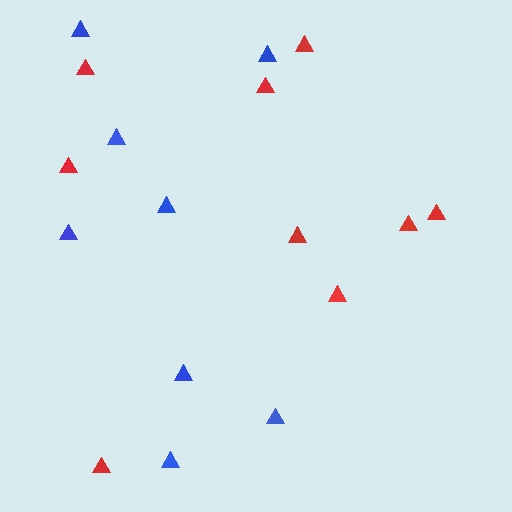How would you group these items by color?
There are 2 groups: one group of blue triangles (8) and one group of red triangles (9).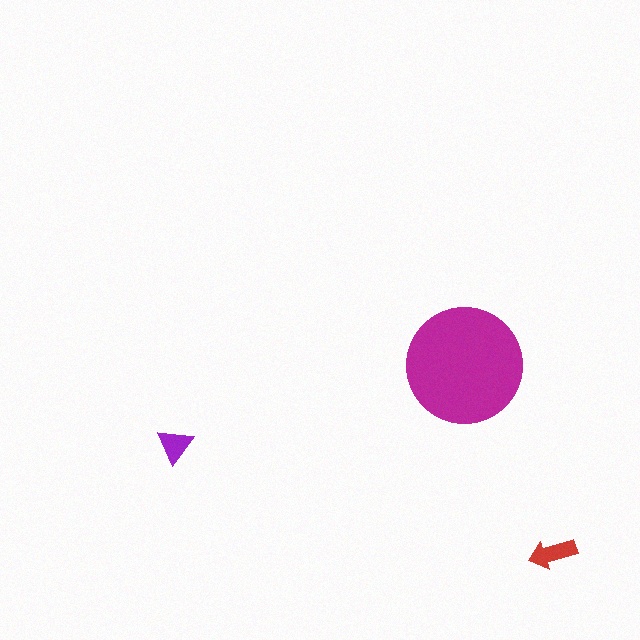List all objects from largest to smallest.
The magenta circle, the red arrow, the purple triangle.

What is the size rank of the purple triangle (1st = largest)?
3rd.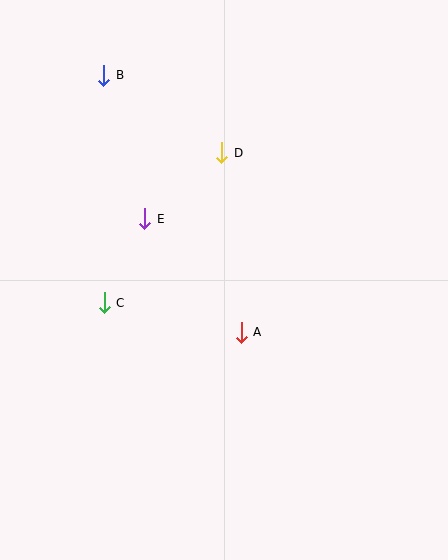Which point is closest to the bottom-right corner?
Point A is closest to the bottom-right corner.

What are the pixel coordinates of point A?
Point A is at (241, 332).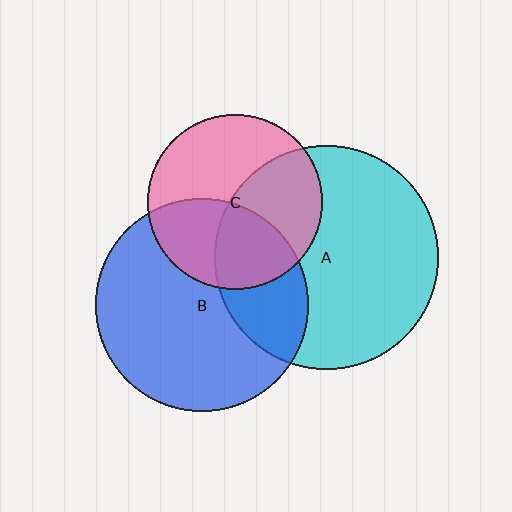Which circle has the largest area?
Circle A (cyan).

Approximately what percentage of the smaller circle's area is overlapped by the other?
Approximately 45%.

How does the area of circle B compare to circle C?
Approximately 1.5 times.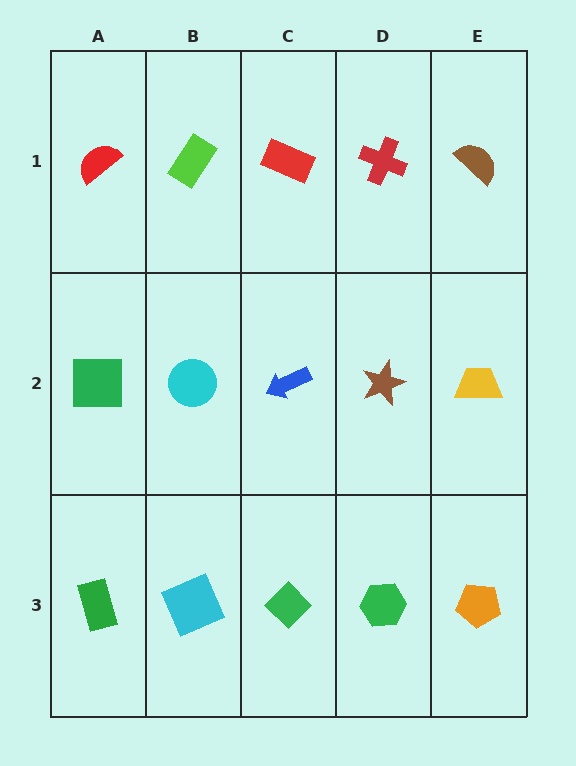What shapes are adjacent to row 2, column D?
A red cross (row 1, column D), a green hexagon (row 3, column D), a blue arrow (row 2, column C), a yellow trapezoid (row 2, column E).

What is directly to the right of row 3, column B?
A green diamond.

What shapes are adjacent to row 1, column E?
A yellow trapezoid (row 2, column E), a red cross (row 1, column D).